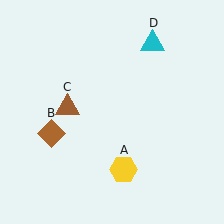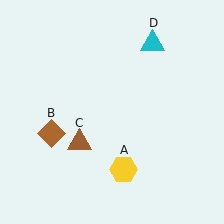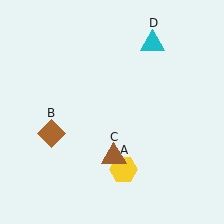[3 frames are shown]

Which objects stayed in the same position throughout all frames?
Yellow hexagon (object A) and brown diamond (object B) and cyan triangle (object D) remained stationary.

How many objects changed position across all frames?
1 object changed position: brown triangle (object C).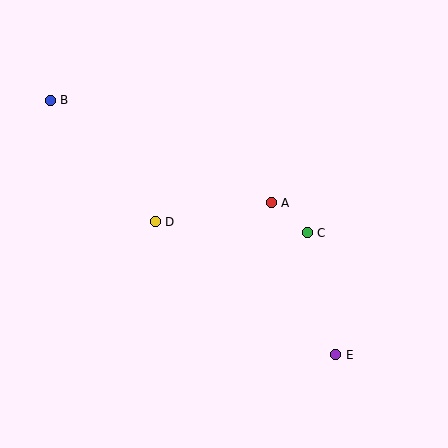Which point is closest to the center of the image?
Point A at (271, 203) is closest to the center.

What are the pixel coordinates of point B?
Point B is at (50, 100).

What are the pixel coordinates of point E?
Point E is at (336, 355).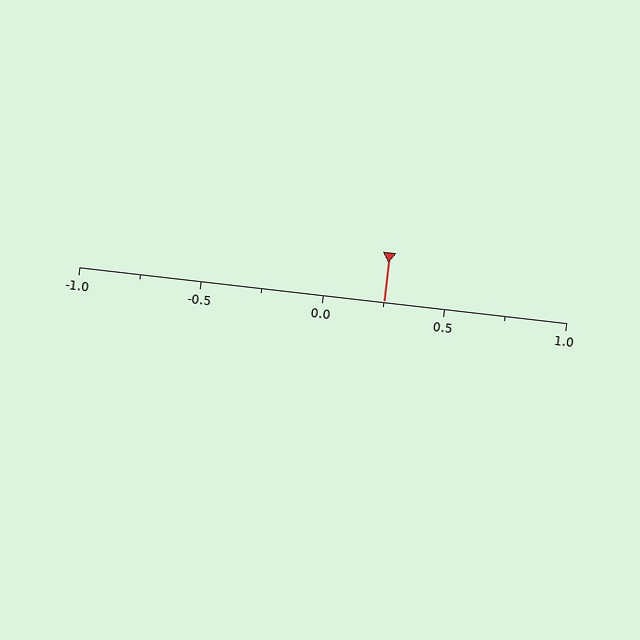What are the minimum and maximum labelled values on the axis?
The axis runs from -1.0 to 1.0.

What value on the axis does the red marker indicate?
The marker indicates approximately 0.25.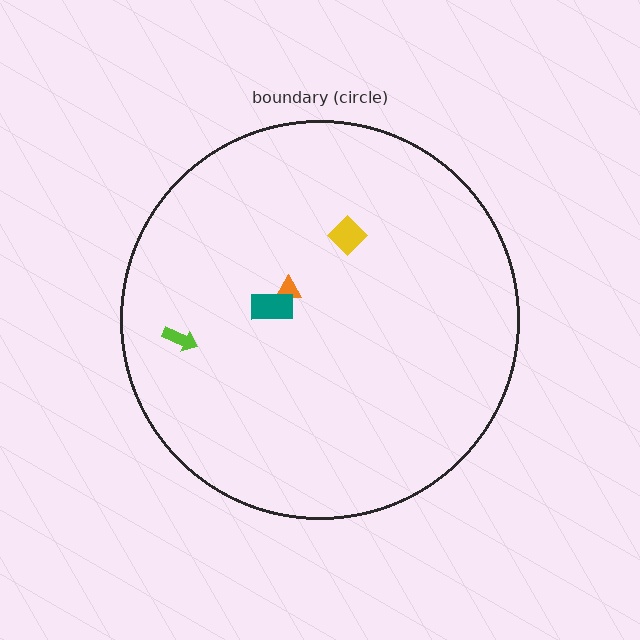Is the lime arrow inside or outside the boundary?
Inside.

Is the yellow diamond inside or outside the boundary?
Inside.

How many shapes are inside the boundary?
4 inside, 0 outside.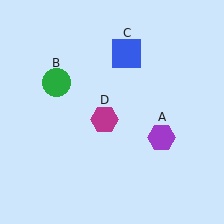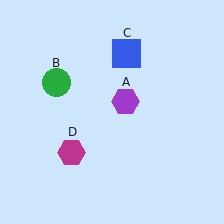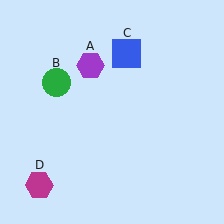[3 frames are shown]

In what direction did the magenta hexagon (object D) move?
The magenta hexagon (object D) moved down and to the left.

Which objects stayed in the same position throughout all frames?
Green circle (object B) and blue square (object C) remained stationary.